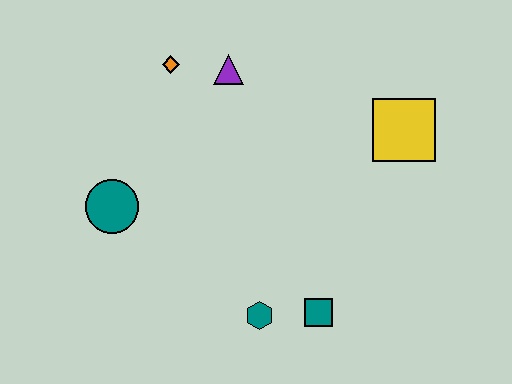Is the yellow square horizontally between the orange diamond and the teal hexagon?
No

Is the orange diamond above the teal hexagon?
Yes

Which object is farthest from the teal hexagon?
The orange diamond is farthest from the teal hexagon.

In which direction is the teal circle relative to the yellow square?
The teal circle is to the left of the yellow square.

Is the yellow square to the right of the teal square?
Yes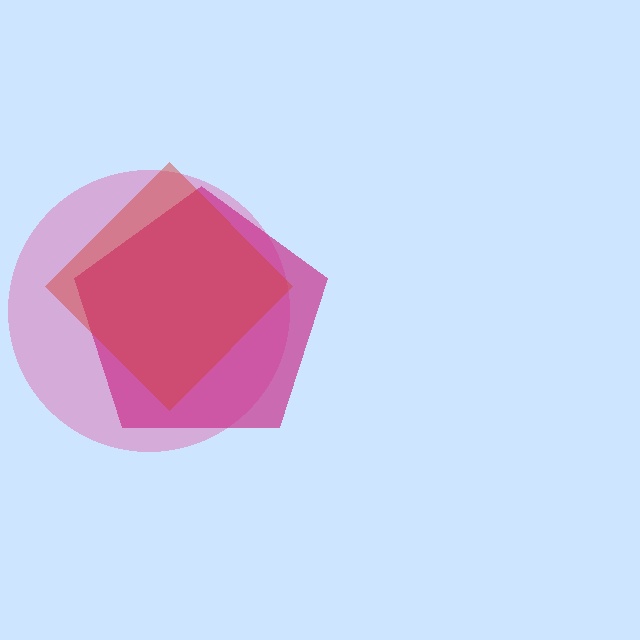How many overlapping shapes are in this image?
There are 3 overlapping shapes in the image.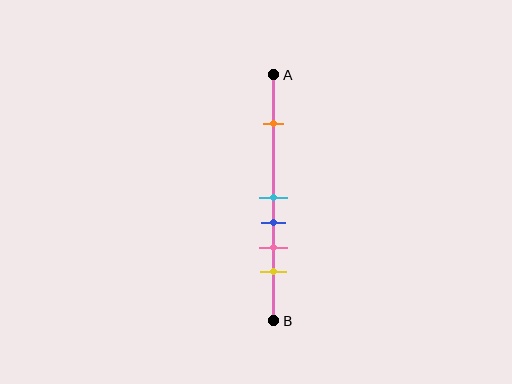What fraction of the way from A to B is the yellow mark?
The yellow mark is approximately 80% (0.8) of the way from A to B.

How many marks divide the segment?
There are 5 marks dividing the segment.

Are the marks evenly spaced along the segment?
No, the marks are not evenly spaced.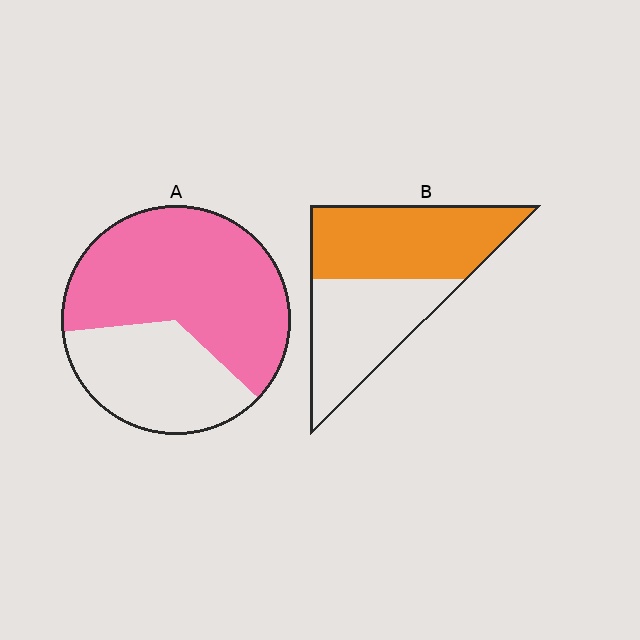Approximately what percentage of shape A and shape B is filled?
A is approximately 65% and B is approximately 55%.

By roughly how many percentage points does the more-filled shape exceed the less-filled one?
By roughly 10 percentage points (A over B).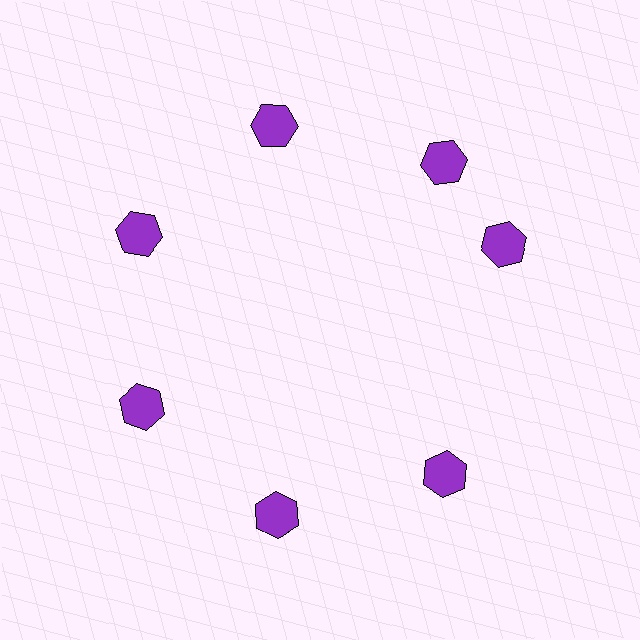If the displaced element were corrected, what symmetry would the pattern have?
It would have 7-fold rotational symmetry — the pattern would map onto itself every 51 degrees.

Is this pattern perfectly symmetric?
No. The 7 purple hexagons are arranged in a ring, but one element near the 3 o'clock position is rotated out of alignment along the ring, breaking the 7-fold rotational symmetry.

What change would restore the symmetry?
The symmetry would be restored by rotating it back into even spacing with its neighbors so that all 7 hexagons sit at equal angles and equal distance from the center.